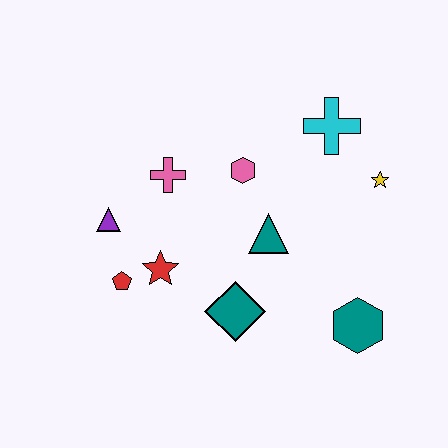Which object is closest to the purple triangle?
The red pentagon is closest to the purple triangle.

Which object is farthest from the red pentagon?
The yellow star is farthest from the red pentagon.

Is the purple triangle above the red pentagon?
Yes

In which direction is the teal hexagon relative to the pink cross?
The teal hexagon is to the right of the pink cross.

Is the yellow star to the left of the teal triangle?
No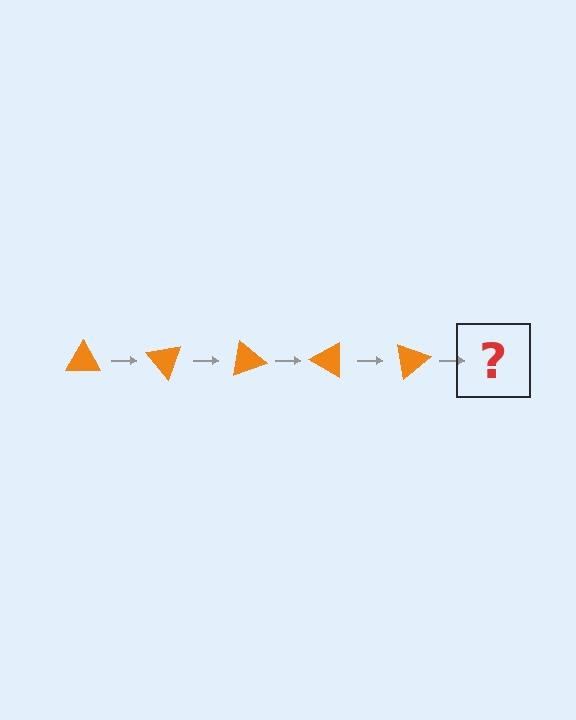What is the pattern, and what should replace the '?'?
The pattern is that the triangle rotates 50 degrees each step. The '?' should be an orange triangle rotated 250 degrees.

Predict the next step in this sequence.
The next step is an orange triangle rotated 250 degrees.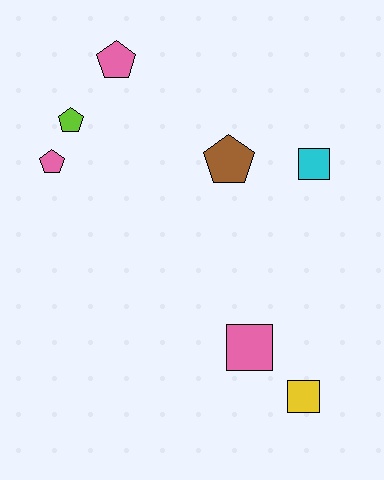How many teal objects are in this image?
There are no teal objects.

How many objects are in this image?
There are 7 objects.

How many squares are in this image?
There are 3 squares.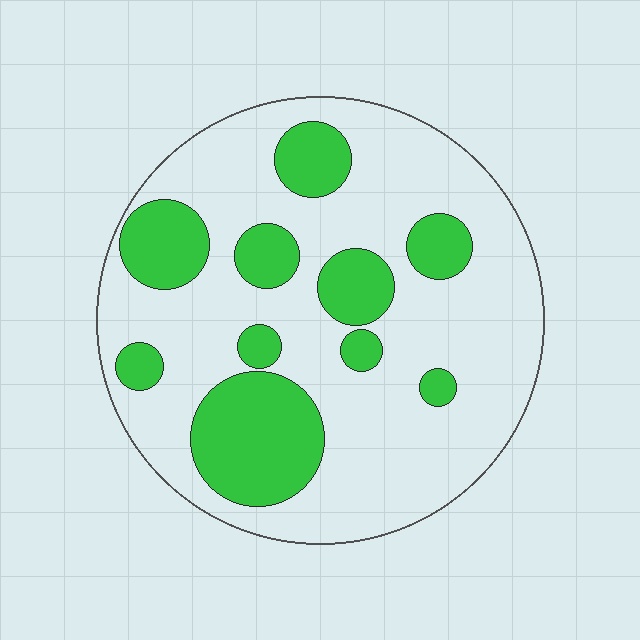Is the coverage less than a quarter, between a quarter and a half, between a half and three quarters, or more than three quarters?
Between a quarter and a half.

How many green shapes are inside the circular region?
10.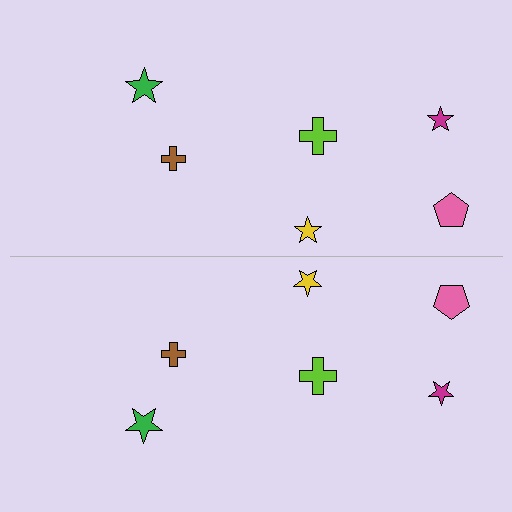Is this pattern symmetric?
Yes, this pattern has bilateral (reflection) symmetry.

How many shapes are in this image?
There are 12 shapes in this image.